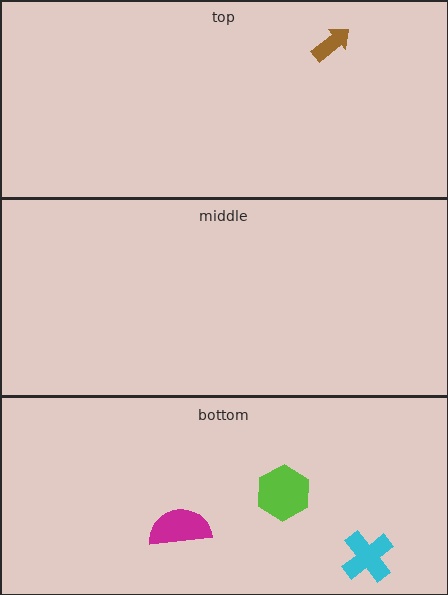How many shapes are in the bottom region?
3.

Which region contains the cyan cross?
The bottom region.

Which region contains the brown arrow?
The top region.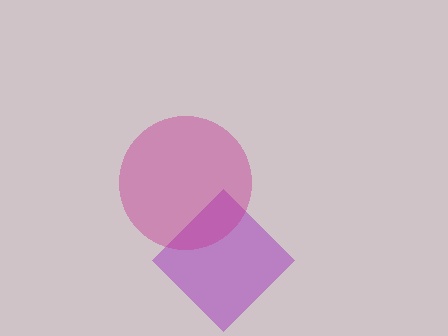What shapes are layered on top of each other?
The layered shapes are: a purple diamond, a magenta circle.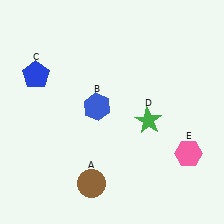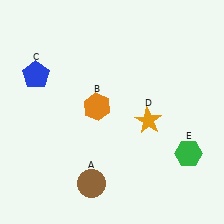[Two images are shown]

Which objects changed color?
B changed from blue to orange. D changed from green to orange. E changed from pink to green.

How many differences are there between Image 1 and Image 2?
There are 3 differences between the two images.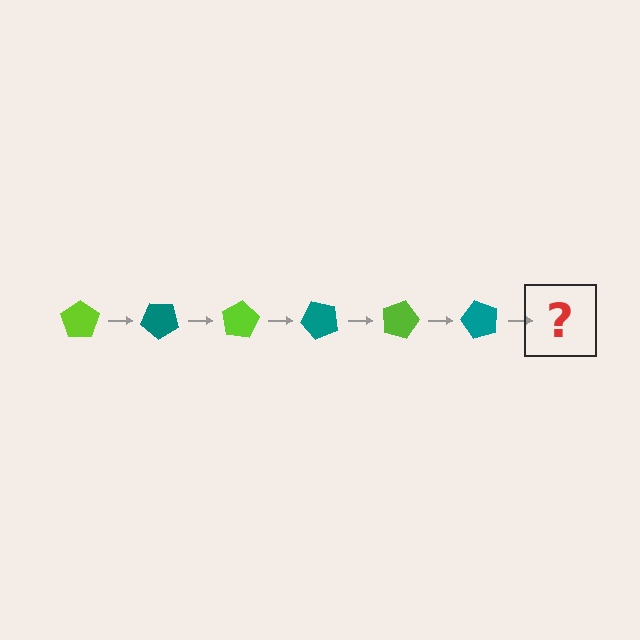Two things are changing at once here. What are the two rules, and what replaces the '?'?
The two rules are that it rotates 40 degrees each step and the color cycles through lime and teal. The '?' should be a lime pentagon, rotated 240 degrees from the start.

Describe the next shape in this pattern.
It should be a lime pentagon, rotated 240 degrees from the start.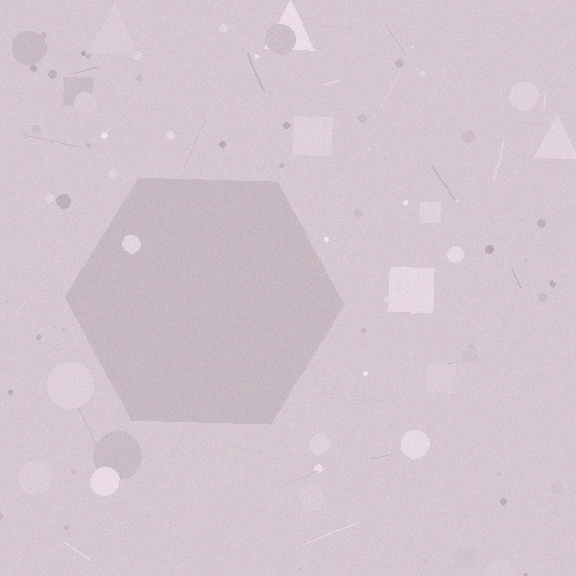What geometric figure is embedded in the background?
A hexagon is embedded in the background.